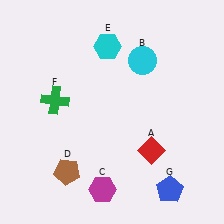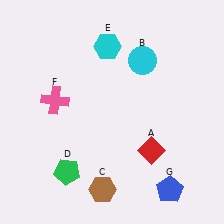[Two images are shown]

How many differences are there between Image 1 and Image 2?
There are 3 differences between the two images.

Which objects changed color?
C changed from magenta to brown. D changed from brown to green. F changed from green to pink.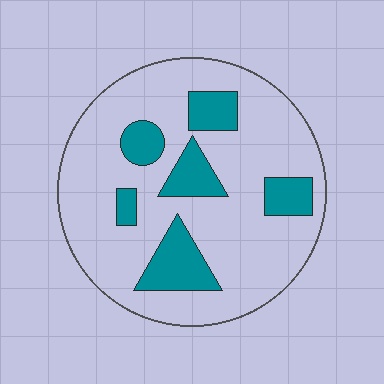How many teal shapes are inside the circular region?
6.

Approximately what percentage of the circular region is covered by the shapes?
Approximately 20%.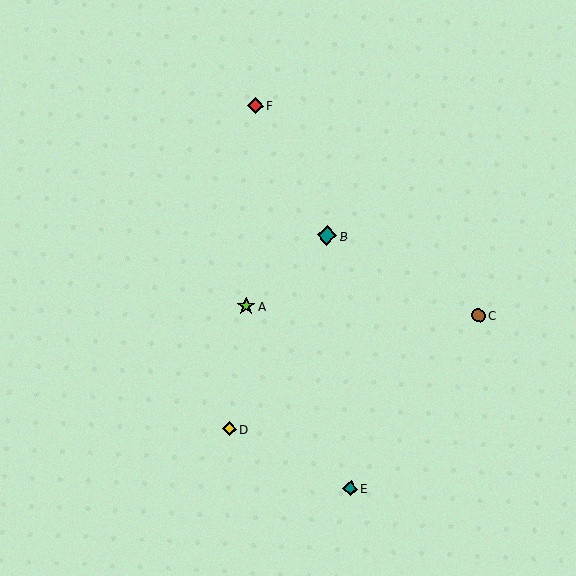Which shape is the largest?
The teal diamond (labeled B) is the largest.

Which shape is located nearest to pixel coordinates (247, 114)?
The red diamond (labeled F) at (255, 105) is nearest to that location.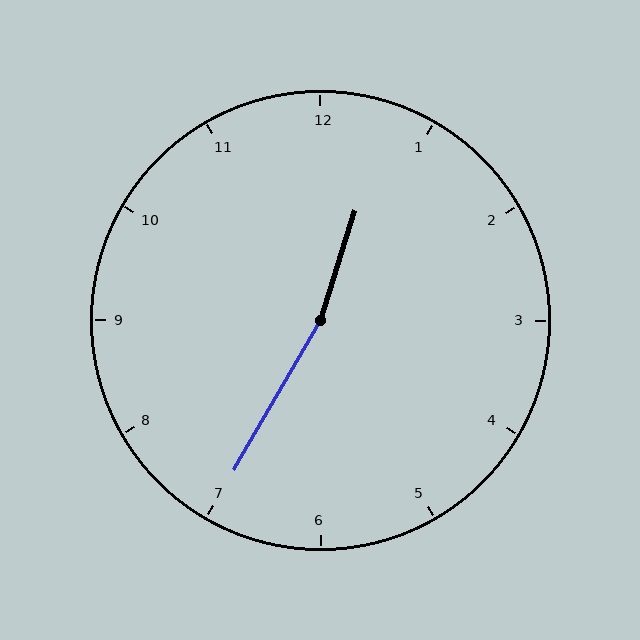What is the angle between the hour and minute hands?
Approximately 168 degrees.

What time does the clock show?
12:35.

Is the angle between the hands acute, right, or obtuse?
It is obtuse.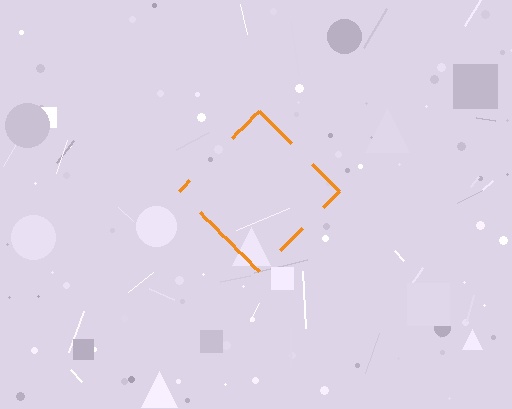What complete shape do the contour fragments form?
The contour fragments form a diamond.